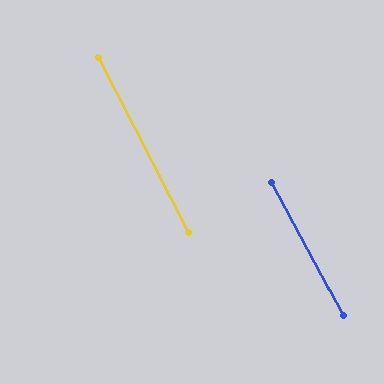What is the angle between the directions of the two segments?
Approximately 1 degree.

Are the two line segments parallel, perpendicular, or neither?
Parallel — their directions differ by only 0.9°.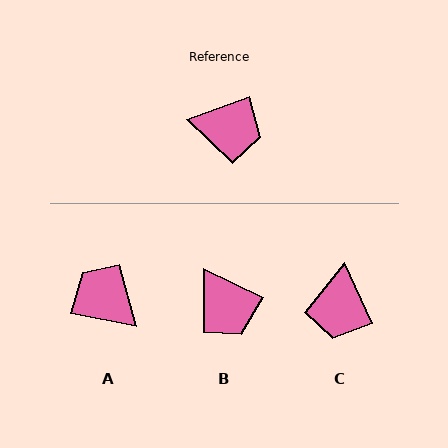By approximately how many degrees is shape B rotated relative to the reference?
Approximately 46 degrees clockwise.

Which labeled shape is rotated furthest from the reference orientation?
A, about 148 degrees away.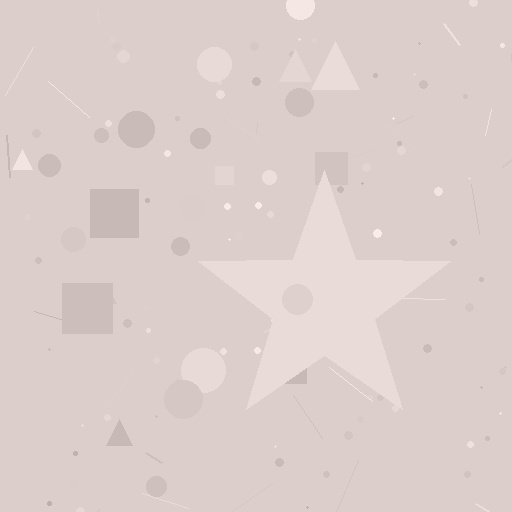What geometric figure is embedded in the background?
A star is embedded in the background.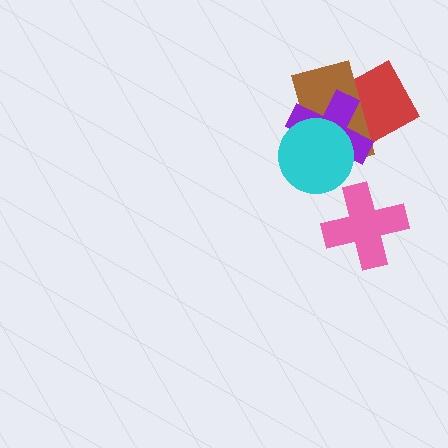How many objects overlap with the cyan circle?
2 objects overlap with the cyan circle.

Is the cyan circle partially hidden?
No, no other shape covers it.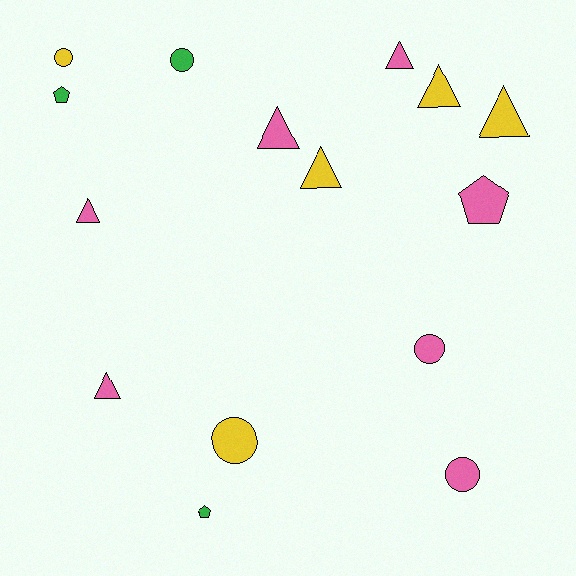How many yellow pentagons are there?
There are no yellow pentagons.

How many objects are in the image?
There are 15 objects.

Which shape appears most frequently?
Triangle, with 7 objects.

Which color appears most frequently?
Pink, with 7 objects.